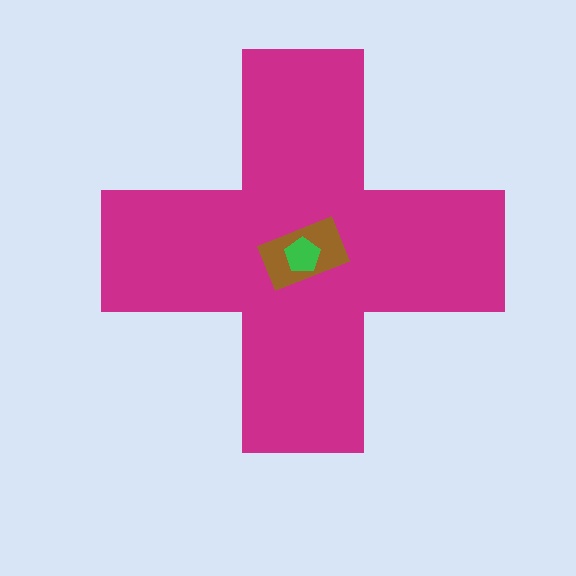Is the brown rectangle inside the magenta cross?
Yes.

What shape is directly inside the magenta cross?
The brown rectangle.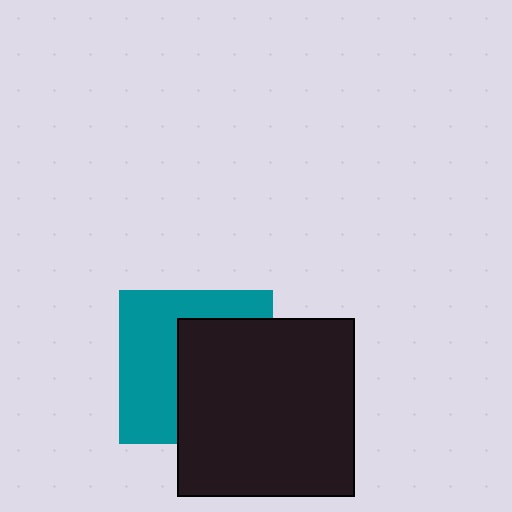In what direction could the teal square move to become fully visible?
The teal square could move left. That would shift it out from behind the black square entirely.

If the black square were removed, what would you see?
You would see the complete teal square.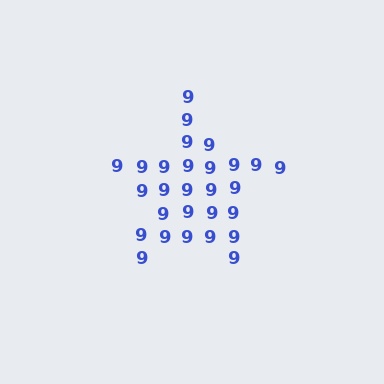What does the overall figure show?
The overall figure shows a star.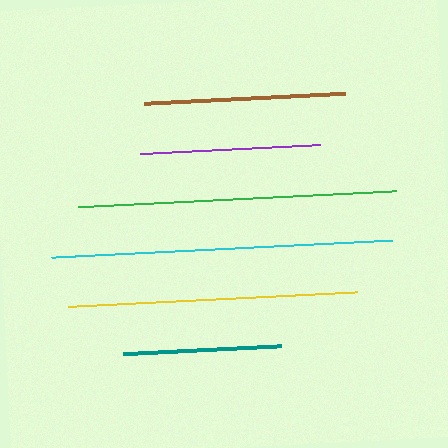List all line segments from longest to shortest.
From longest to shortest: cyan, green, yellow, brown, purple, teal.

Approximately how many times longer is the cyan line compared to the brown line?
The cyan line is approximately 1.7 times the length of the brown line.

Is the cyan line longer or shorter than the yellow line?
The cyan line is longer than the yellow line.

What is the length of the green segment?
The green segment is approximately 318 pixels long.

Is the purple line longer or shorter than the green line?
The green line is longer than the purple line.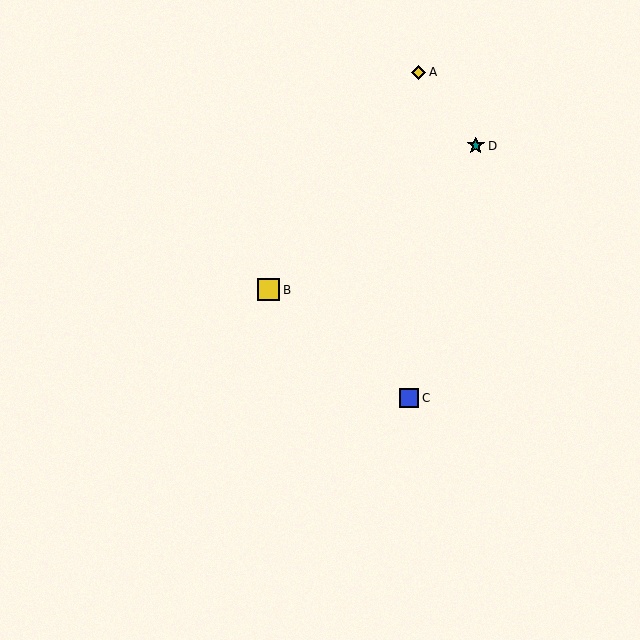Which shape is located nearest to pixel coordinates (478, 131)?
The teal star (labeled D) at (476, 146) is nearest to that location.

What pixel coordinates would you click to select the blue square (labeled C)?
Click at (409, 398) to select the blue square C.